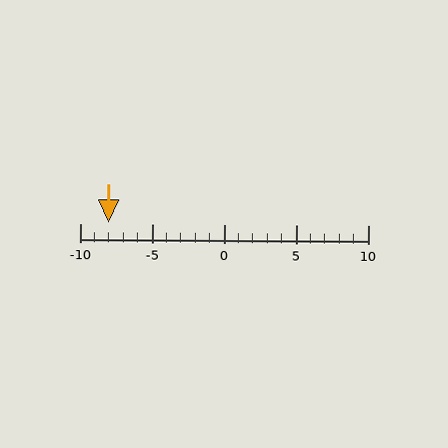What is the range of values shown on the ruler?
The ruler shows values from -10 to 10.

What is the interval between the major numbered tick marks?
The major tick marks are spaced 5 units apart.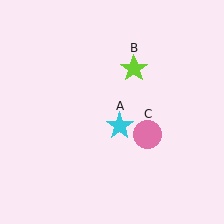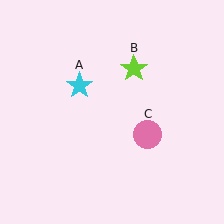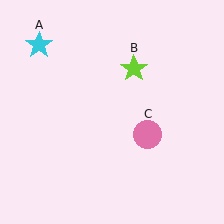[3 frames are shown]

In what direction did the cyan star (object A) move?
The cyan star (object A) moved up and to the left.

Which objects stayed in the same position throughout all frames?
Lime star (object B) and pink circle (object C) remained stationary.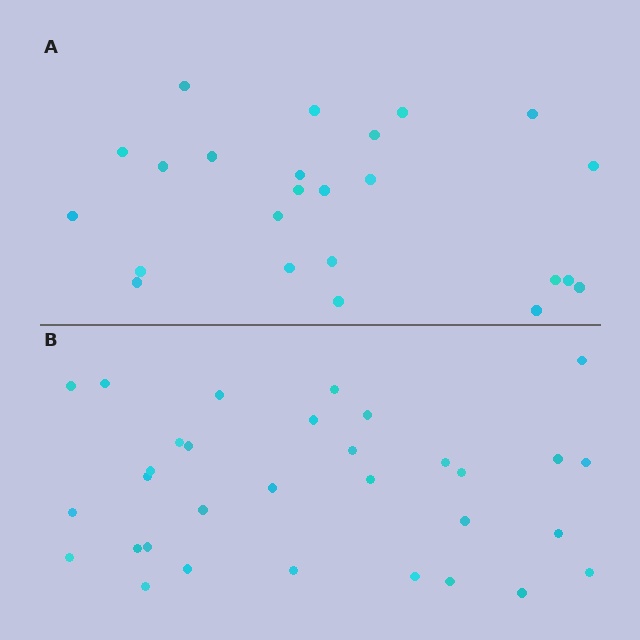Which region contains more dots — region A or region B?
Region B (the bottom region) has more dots.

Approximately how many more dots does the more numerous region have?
Region B has roughly 8 or so more dots than region A.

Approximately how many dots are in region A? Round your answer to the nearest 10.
About 20 dots. (The exact count is 24, which rounds to 20.)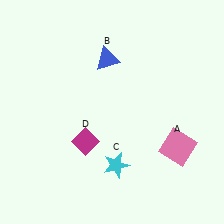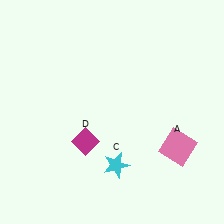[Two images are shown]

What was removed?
The blue triangle (B) was removed in Image 2.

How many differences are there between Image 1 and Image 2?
There is 1 difference between the two images.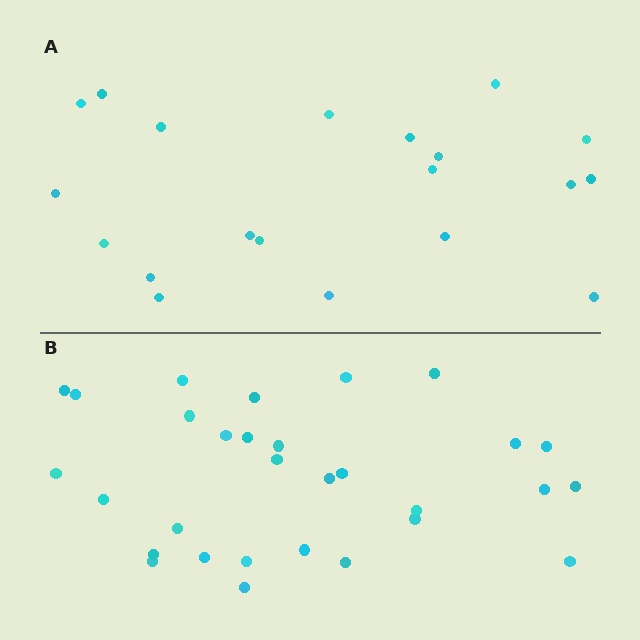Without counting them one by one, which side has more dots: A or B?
Region B (the bottom region) has more dots.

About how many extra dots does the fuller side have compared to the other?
Region B has roughly 10 or so more dots than region A.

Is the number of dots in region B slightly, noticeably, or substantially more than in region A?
Region B has substantially more. The ratio is roughly 1.5 to 1.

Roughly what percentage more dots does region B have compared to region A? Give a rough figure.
About 50% more.